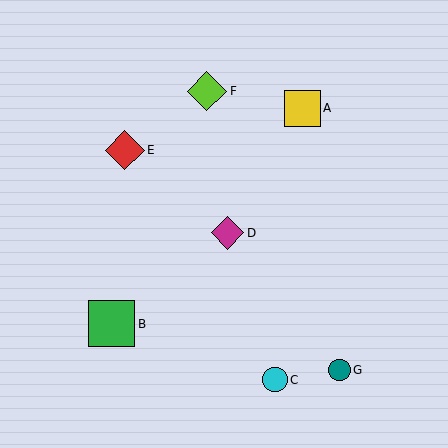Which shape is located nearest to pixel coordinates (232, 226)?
The magenta diamond (labeled D) at (227, 233) is nearest to that location.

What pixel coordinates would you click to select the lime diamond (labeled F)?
Click at (207, 91) to select the lime diamond F.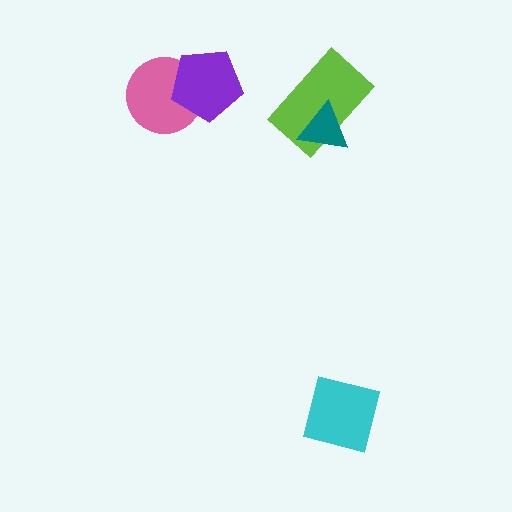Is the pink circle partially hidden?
Yes, it is partially covered by another shape.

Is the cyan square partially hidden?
No, no other shape covers it.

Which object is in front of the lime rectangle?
The teal triangle is in front of the lime rectangle.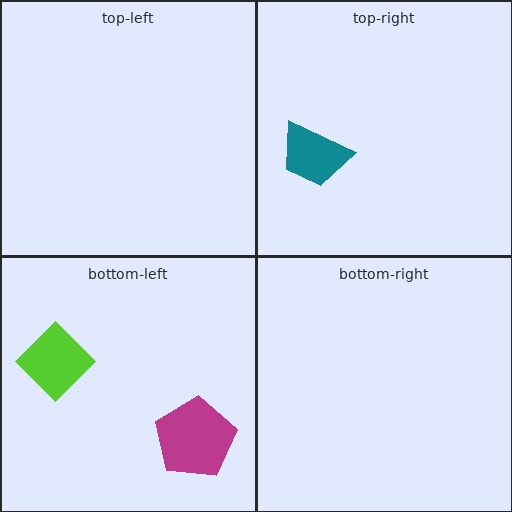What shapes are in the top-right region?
The teal trapezoid.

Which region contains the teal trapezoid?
The top-right region.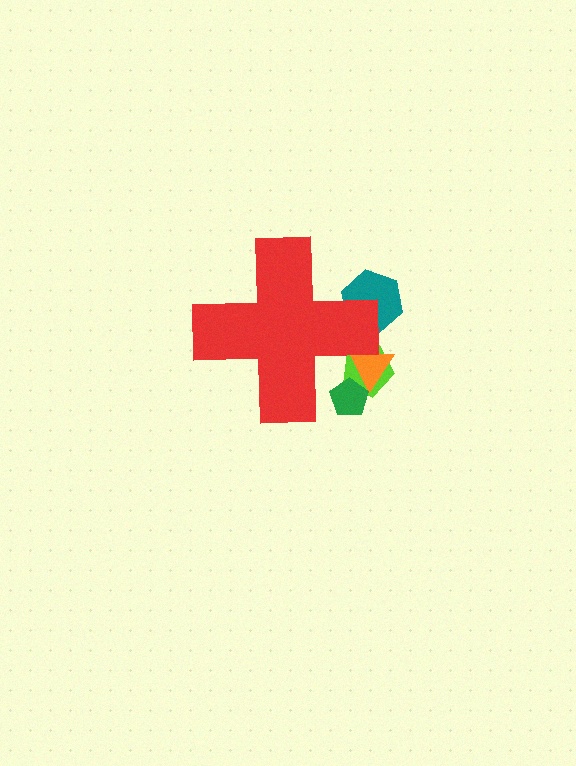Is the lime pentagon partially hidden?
Yes, the lime pentagon is partially hidden behind the red cross.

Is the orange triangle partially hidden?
Yes, the orange triangle is partially hidden behind the red cross.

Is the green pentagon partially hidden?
Yes, the green pentagon is partially hidden behind the red cross.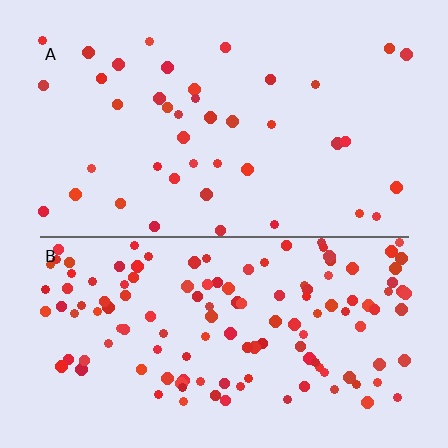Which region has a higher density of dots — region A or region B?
B (the bottom).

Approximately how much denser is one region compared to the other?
Approximately 3.2× — region B over region A.